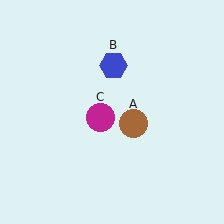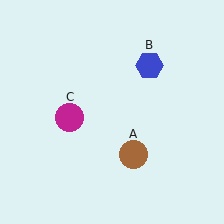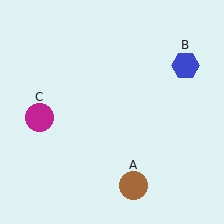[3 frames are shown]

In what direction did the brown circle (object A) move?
The brown circle (object A) moved down.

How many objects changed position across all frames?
3 objects changed position: brown circle (object A), blue hexagon (object B), magenta circle (object C).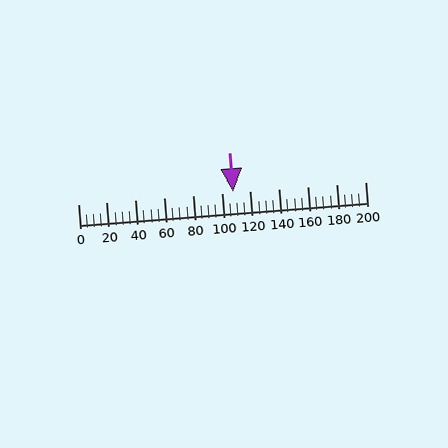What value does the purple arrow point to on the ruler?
The purple arrow points to approximately 108.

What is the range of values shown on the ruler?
The ruler shows values from 0 to 200.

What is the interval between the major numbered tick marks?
The major tick marks are spaced 20 units apart.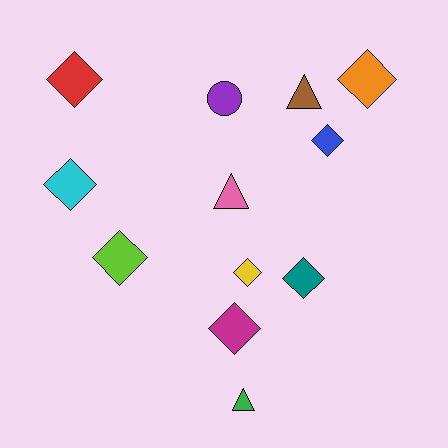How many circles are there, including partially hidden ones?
There is 1 circle.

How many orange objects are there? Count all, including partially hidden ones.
There is 1 orange object.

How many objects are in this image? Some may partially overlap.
There are 12 objects.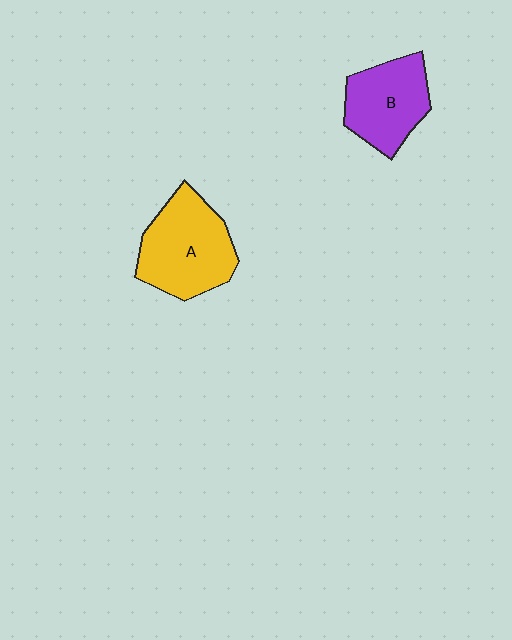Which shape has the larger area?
Shape A (yellow).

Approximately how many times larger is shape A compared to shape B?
Approximately 1.3 times.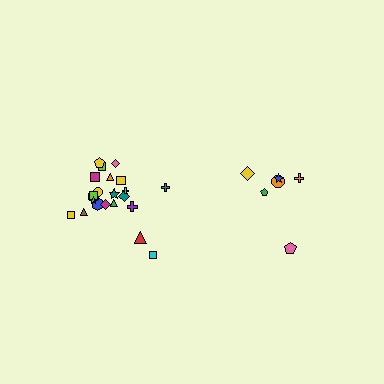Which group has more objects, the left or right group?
The left group.